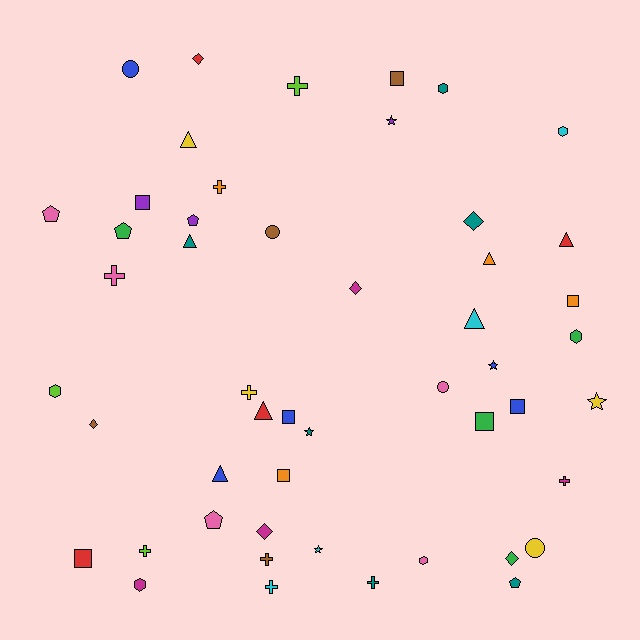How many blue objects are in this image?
There are 5 blue objects.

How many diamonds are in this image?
There are 6 diamonds.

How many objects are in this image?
There are 50 objects.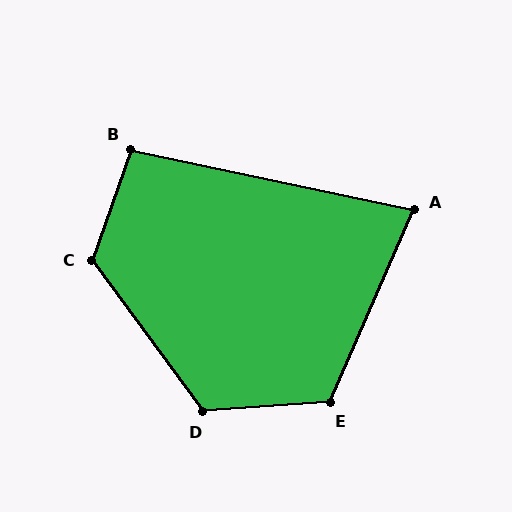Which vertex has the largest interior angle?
C, at approximately 124 degrees.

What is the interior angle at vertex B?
Approximately 97 degrees (obtuse).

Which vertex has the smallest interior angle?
A, at approximately 79 degrees.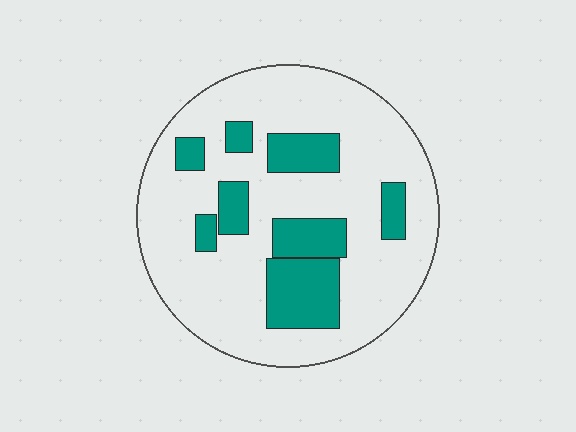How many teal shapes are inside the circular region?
8.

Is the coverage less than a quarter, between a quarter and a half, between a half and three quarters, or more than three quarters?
Less than a quarter.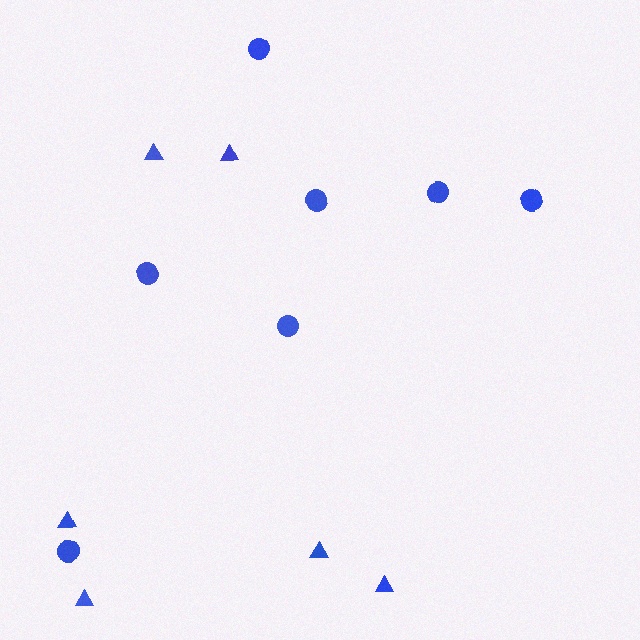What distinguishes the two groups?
There are 2 groups: one group of circles (7) and one group of triangles (6).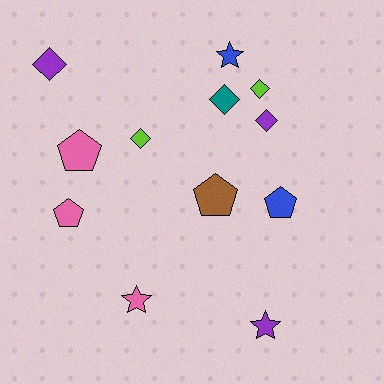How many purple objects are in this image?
There are 3 purple objects.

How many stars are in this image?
There are 3 stars.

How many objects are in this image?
There are 12 objects.